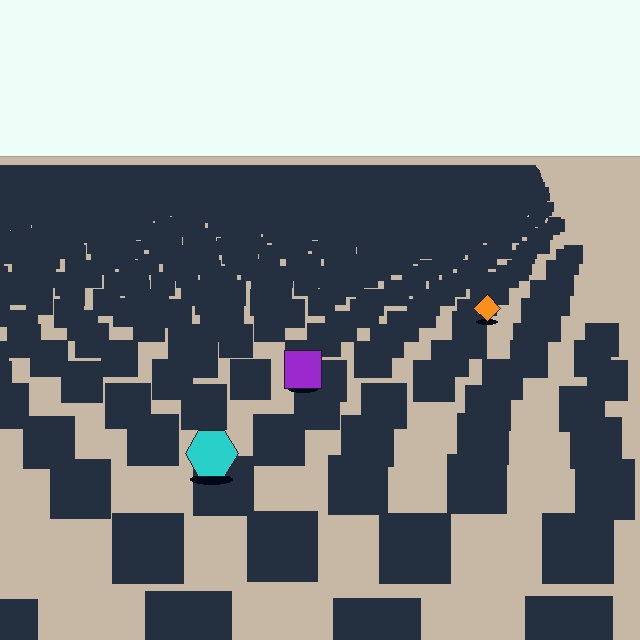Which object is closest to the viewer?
The cyan hexagon is closest. The texture marks near it are larger and more spread out.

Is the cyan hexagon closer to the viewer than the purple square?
Yes. The cyan hexagon is closer — you can tell from the texture gradient: the ground texture is coarser near it.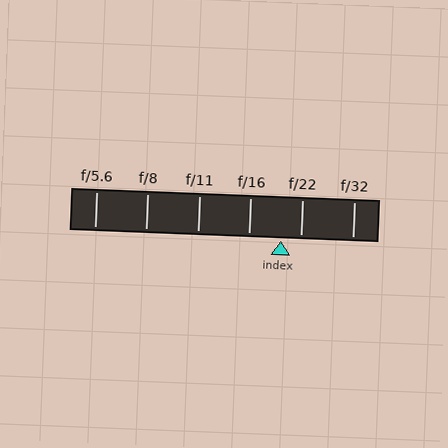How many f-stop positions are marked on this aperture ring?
There are 6 f-stop positions marked.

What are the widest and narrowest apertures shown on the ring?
The widest aperture shown is f/5.6 and the narrowest is f/32.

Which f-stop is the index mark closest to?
The index mark is closest to f/22.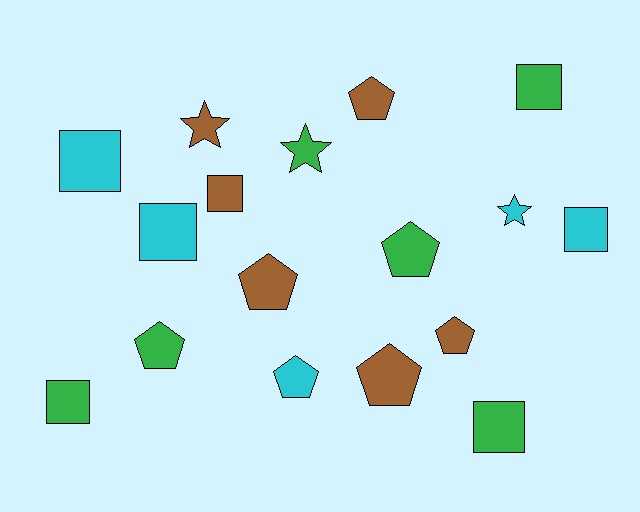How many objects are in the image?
There are 17 objects.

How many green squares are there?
There are 3 green squares.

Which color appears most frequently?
Green, with 6 objects.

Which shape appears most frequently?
Pentagon, with 7 objects.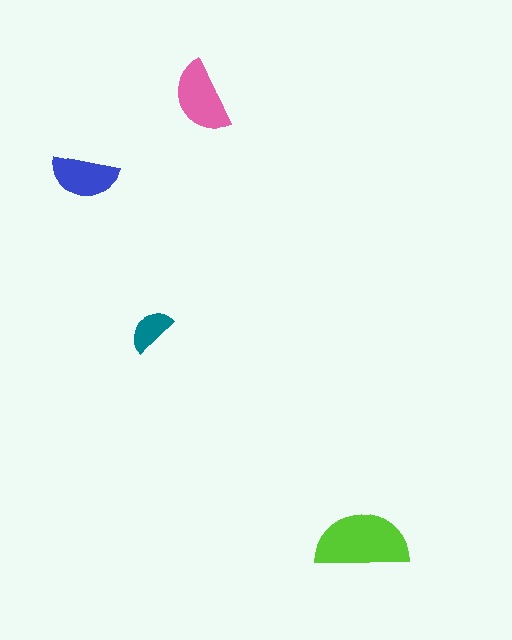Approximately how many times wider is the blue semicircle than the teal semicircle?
About 1.5 times wider.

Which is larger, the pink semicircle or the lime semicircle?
The lime one.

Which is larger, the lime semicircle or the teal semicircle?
The lime one.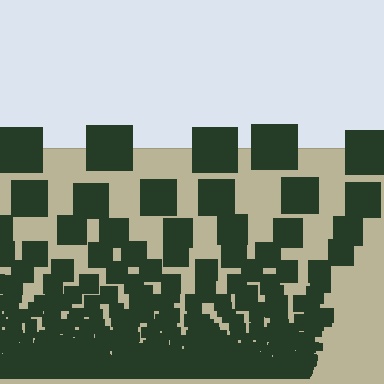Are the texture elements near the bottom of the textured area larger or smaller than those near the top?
Smaller. The gradient is inverted — elements near the bottom are smaller and denser.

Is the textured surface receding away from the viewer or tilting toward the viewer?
The surface appears to tilt toward the viewer. Texture elements get larger and sparser toward the top.